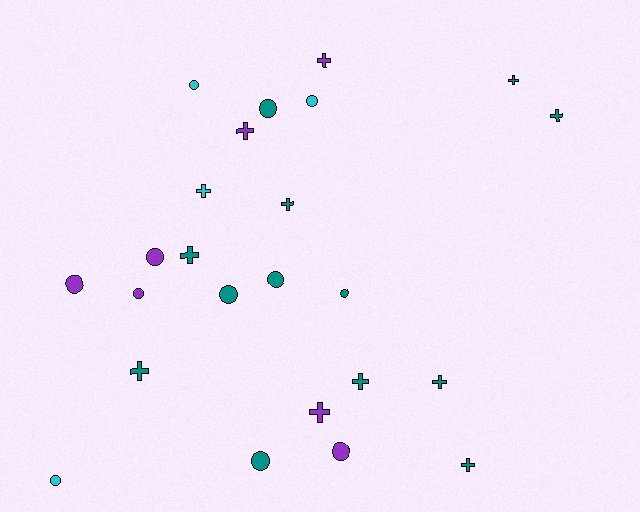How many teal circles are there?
There are 5 teal circles.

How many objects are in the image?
There are 24 objects.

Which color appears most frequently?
Teal, with 13 objects.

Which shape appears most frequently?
Circle, with 12 objects.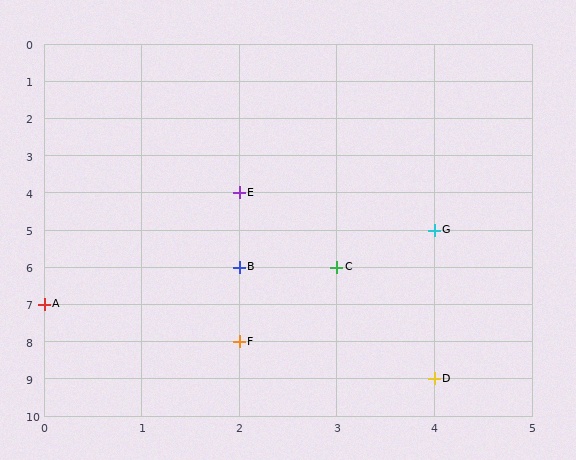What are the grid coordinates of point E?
Point E is at grid coordinates (2, 4).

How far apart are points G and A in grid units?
Points G and A are 4 columns and 2 rows apart (about 4.5 grid units diagonally).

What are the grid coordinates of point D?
Point D is at grid coordinates (4, 9).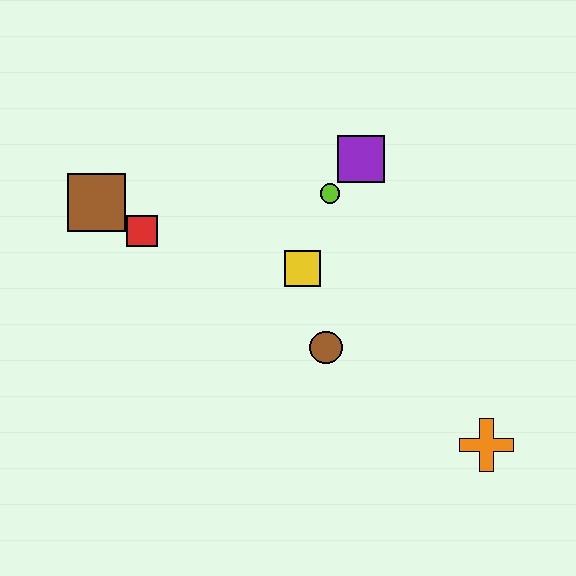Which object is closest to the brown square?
The red square is closest to the brown square.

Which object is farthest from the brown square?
The orange cross is farthest from the brown square.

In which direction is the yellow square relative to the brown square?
The yellow square is to the right of the brown square.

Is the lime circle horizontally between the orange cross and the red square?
Yes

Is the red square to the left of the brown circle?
Yes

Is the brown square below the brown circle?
No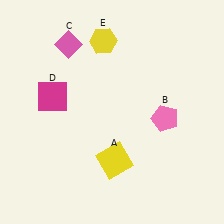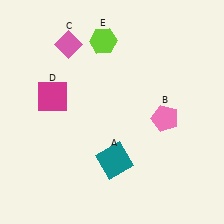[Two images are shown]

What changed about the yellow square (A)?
In Image 1, A is yellow. In Image 2, it changed to teal.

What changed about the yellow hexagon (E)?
In Image 1, E is yellow. In Image 2, it changed to lime.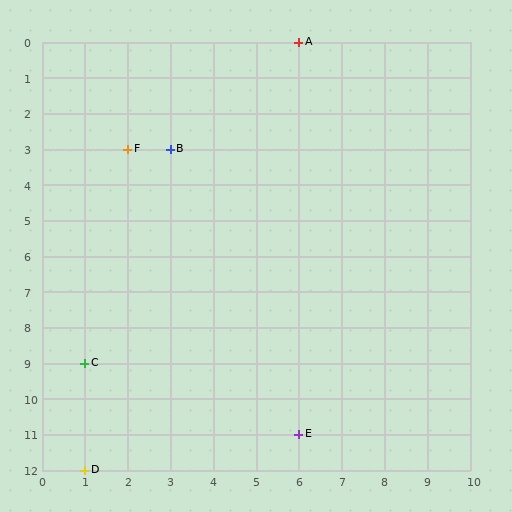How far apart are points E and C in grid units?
Points E and C are 5 columns and 2 rows apart (about 5.4 grid units diagonally).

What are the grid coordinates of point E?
Point E is at grid coordinates (6, 11).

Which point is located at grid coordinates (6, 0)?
Point A is at (6, 0).